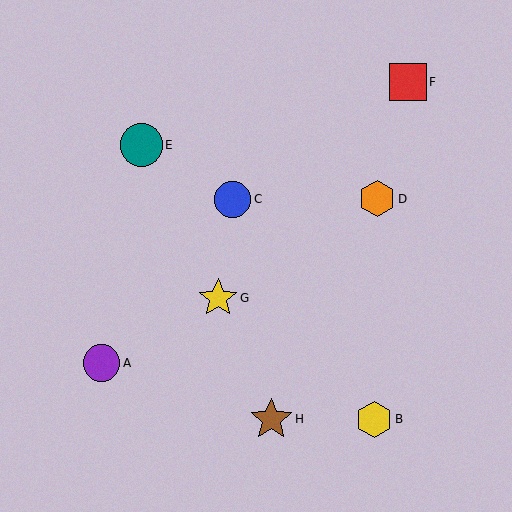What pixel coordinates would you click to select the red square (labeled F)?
Click at (408, 82) to select the red square F.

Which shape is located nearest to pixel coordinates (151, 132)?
The teal circle (labeled E) at (141, 145) is nearest to that location.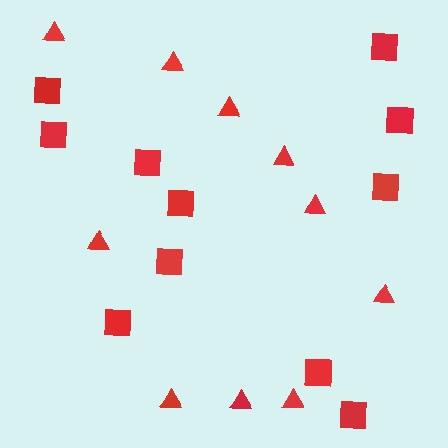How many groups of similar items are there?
There are 2 groups: one group of squares (11) and one group of triangles (10).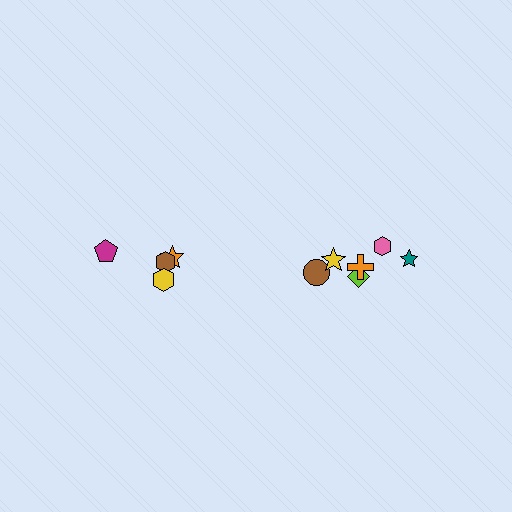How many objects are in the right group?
There are 6 objects.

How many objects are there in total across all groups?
There are 10 objects.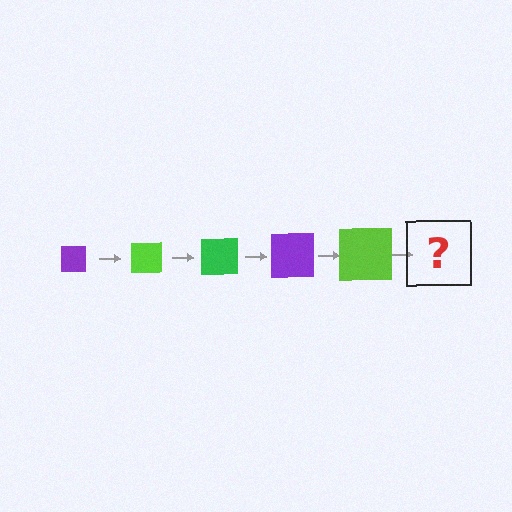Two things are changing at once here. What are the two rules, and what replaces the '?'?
The two rules are that the square grows larger each step and the color cycles through purple, lime, and green. The '?' should be a green square, larger than the previous one.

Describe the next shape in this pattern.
It should be a green square, larger than the previous one.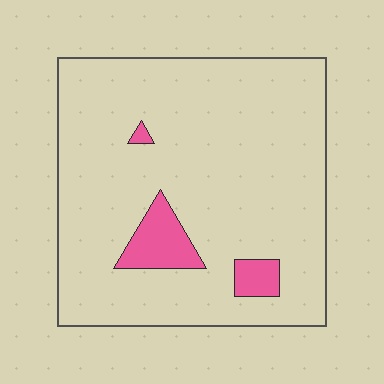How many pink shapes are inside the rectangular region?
3.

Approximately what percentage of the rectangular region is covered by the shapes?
Approximately 10%.